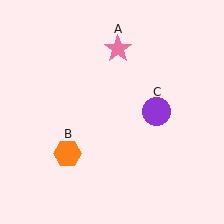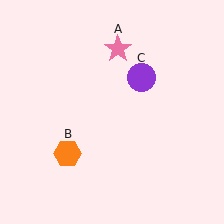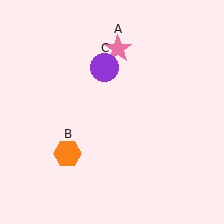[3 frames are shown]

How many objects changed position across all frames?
1 object changed position: purple circle (object C).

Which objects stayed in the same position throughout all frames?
Pink star (object A) and orange hexagon (object B) remained stationary.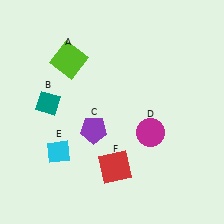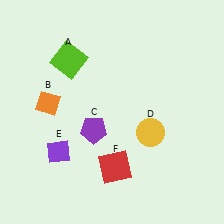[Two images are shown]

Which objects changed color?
B changed from teal to orange. D changed from magenta to yellow. E changed from cyan to purple.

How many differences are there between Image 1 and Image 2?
There are 3 differences between the two images.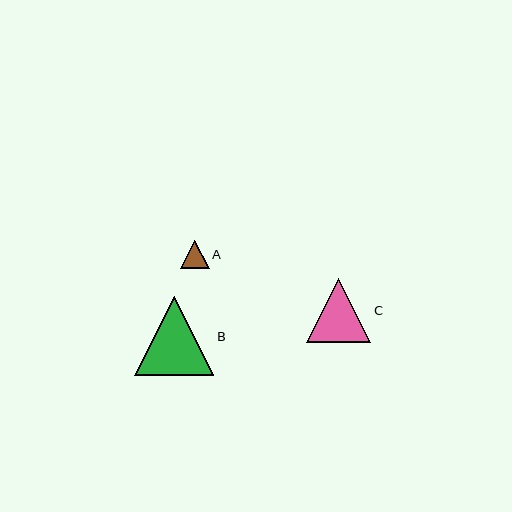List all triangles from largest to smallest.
From largest to smallest: B, C, A.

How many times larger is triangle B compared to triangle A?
Triangle B is approximately 2.8 times the size of triangle A.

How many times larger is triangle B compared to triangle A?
Triangle B is approximately 2.8 times the size of triangle A.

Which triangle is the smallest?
Triangle A is the smallest with a size of approximately 28 pixels.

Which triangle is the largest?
Triangle B is the largest with a size of approximately 79 pixels.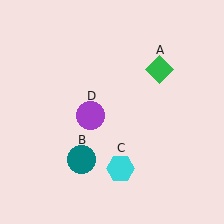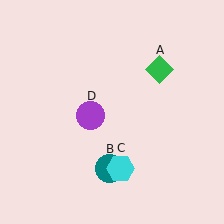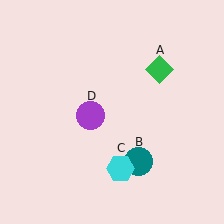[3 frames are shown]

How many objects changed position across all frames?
1 object changed position: teal circle (object B).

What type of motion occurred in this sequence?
The teal circle (object B) rotated counterclockwise around the center of the scene.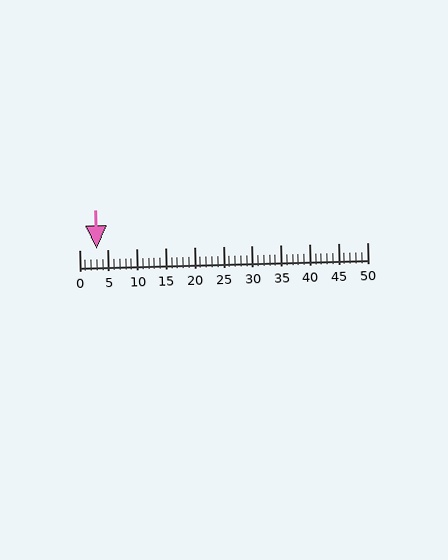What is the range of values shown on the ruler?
The ruler shows values from 0 to 50.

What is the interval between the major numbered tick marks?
The major tick marks are spaced 5 units apart.